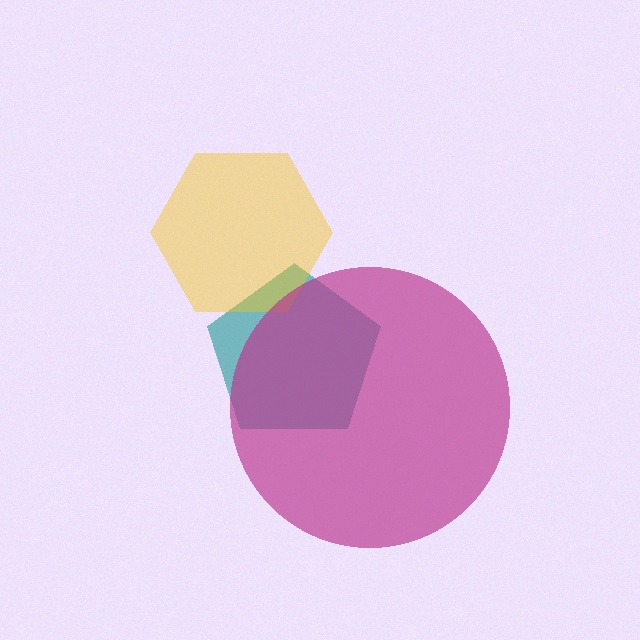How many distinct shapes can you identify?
There are 3 distinct shapes: a teal pentagon, a yellow hexagon, a magenta circle.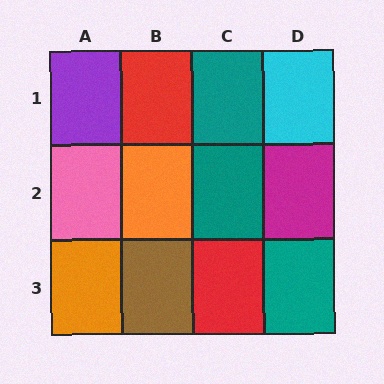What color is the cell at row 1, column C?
Teal.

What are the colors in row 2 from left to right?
Pink, orange, teal, magenta.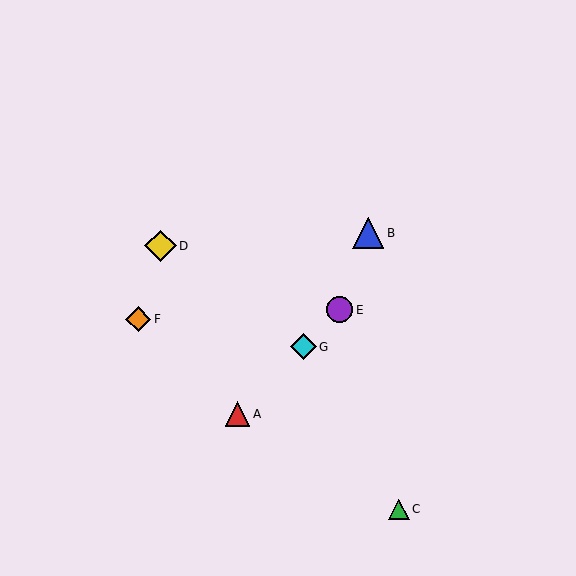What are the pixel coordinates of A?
Object A is at (238, 414).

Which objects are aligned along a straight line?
Objects A, E, G are aligned along a straight line.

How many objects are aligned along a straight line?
3 objects (A, E, G) are aligned along a straight line.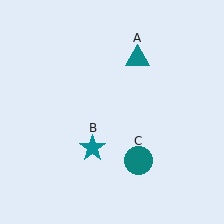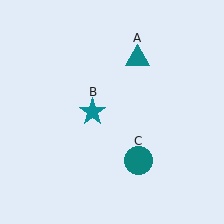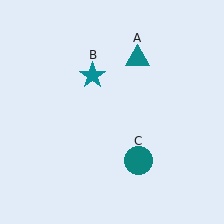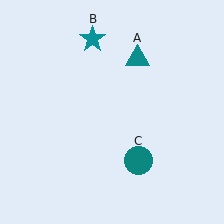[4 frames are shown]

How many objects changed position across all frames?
1 object changed position: teal star (object B).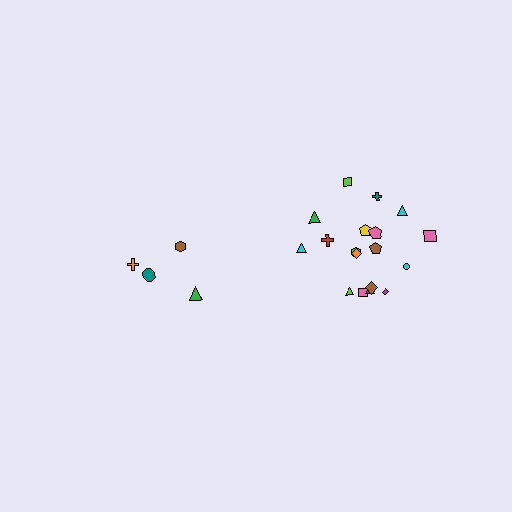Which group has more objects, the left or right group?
The right group.